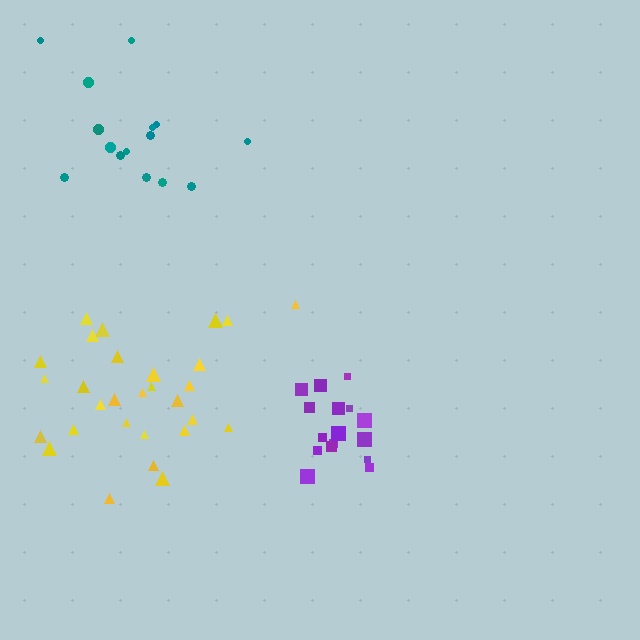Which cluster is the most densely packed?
Purple.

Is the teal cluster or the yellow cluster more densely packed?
Yellow.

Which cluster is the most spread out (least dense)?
Teal.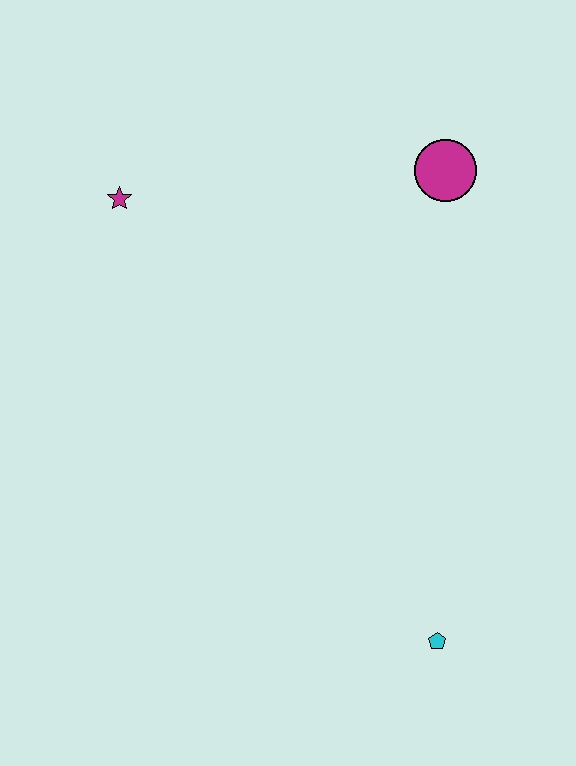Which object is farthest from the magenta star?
The cyan pentagon is farthest from the magenta star.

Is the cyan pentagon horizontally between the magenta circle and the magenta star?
Yes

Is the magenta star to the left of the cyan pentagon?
Yes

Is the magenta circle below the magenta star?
No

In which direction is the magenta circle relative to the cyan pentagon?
The magenta circle is above the cyan pentagon.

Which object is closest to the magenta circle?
The magenta star is closest to the magenta circle.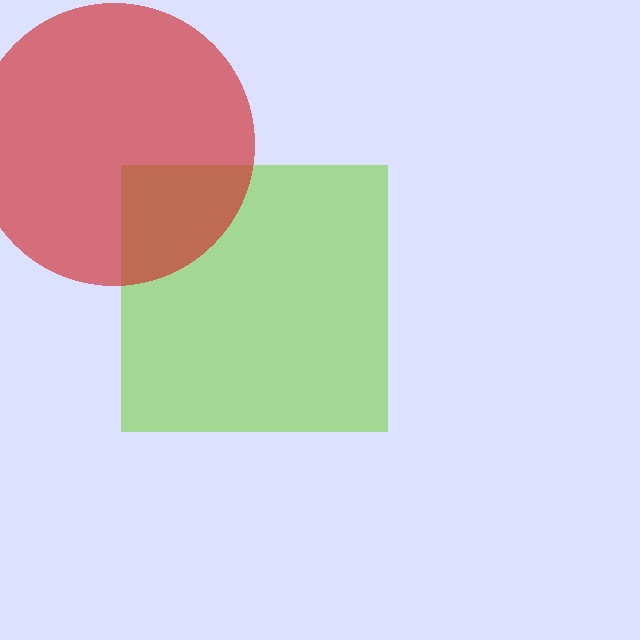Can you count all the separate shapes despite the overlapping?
Yes, there are 2 separate shapes.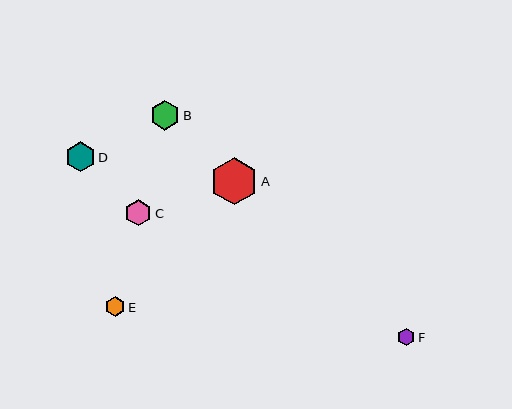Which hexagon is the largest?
Hexagon A is the largest with a size of approximately 47 pixels.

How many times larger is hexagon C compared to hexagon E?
Hexagon C is approximately 1.3 times the size of hexagon E.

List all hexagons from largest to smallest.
From largest to smallest: A, D, B, C, E, F.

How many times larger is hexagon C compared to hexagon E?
Hexagon C is approximately 1.3 times the size of hexagon E.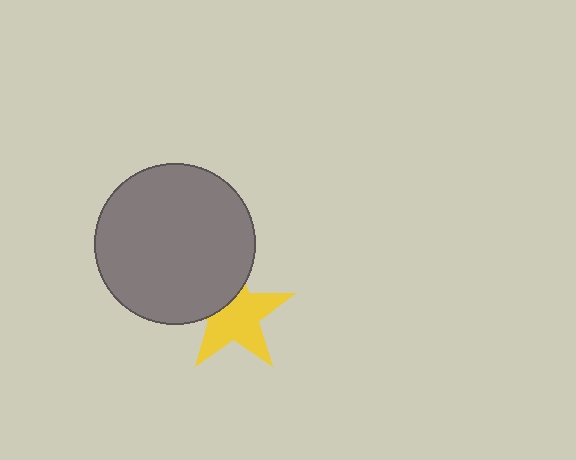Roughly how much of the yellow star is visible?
Most of it is visible (roughly 68%).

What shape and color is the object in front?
The object in front is a gray circle.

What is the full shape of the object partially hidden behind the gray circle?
The partially hidden object is a yellow star.